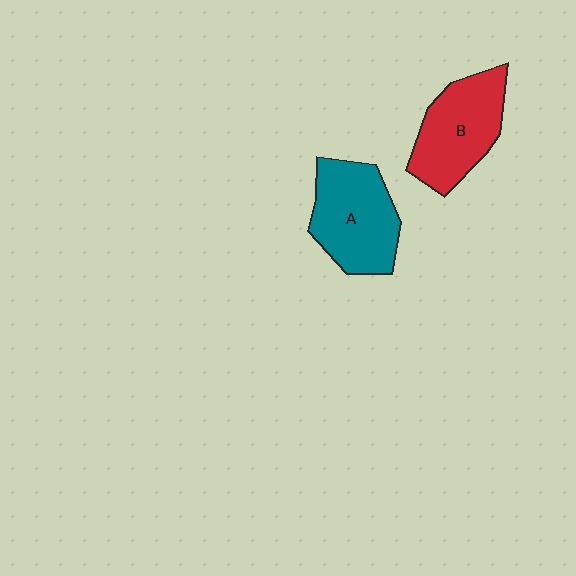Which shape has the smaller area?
Shape B (red).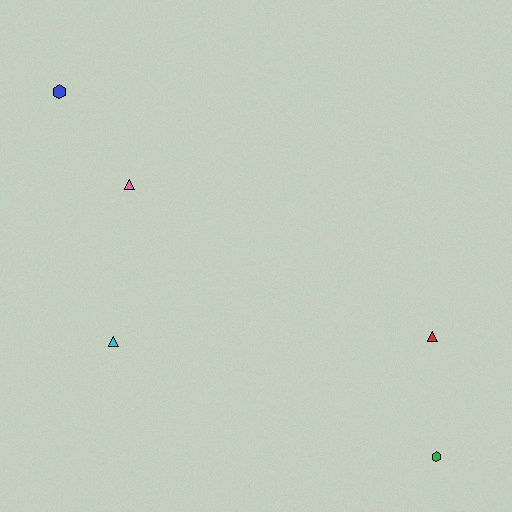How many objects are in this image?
There are 5 objects.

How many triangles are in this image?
There are 3 triangles.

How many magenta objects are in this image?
There are no magenta objects.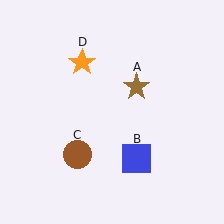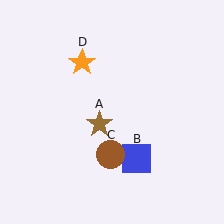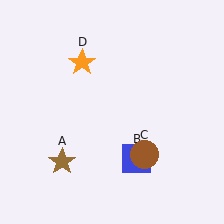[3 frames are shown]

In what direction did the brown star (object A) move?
The brown star (object A) moved down and to the left.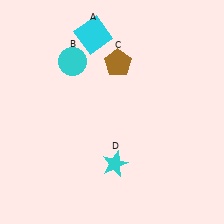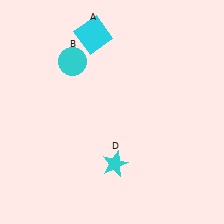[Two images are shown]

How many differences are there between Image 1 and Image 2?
There is 1 difference between the two images.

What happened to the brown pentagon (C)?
The brown pentagon (C) was removed in Image 2. It was in the top-right area of Image 1.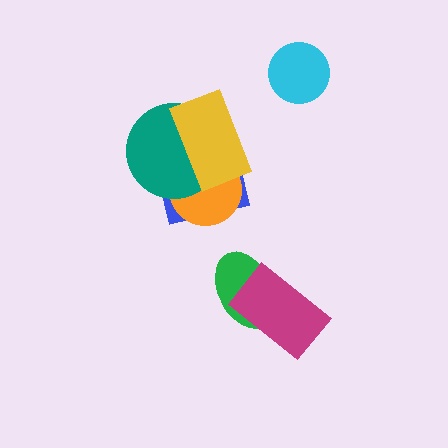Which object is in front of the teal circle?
The yellow rectangle is in front of the teal circle.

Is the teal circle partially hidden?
Yes, it is partially covered by another shape.